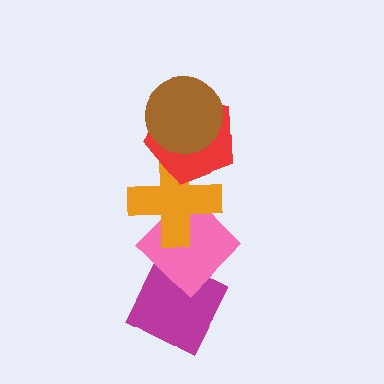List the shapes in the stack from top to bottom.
From top to bottom: the brown circle, the red pentagon, the orange cross, the pink diamond, the magenta diamond.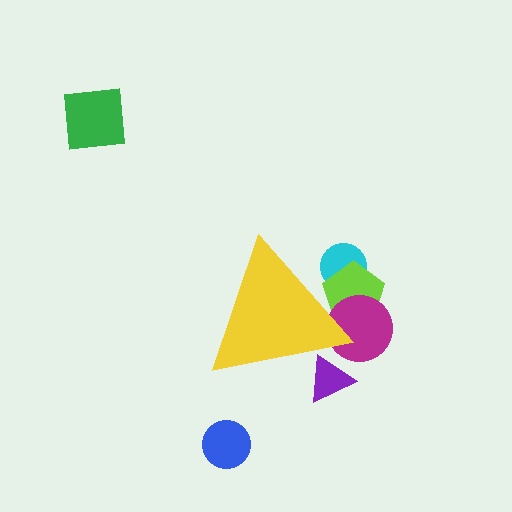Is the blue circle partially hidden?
No, the blue circle is fully visible.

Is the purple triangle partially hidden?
Yes, the purple triangle is partially hidden behind the yellow triangle.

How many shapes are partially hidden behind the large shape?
4 shapes are partially hidden.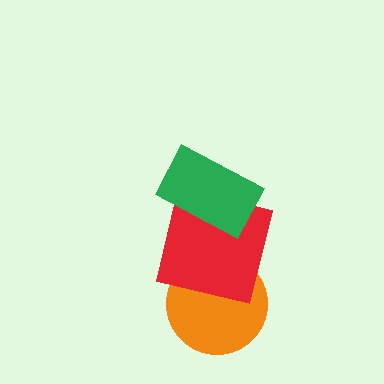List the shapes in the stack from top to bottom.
From top to bottom: the green rectangle, the red square, the orange circle.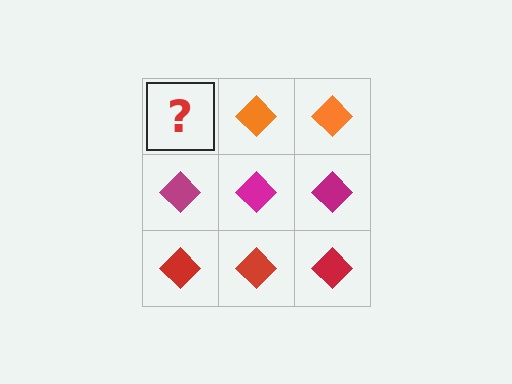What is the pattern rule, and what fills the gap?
The rule is that each row has a consistent color. The gap should be filled with an orange diamond.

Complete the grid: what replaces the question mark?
The question mark should be replaced with an orange diamond.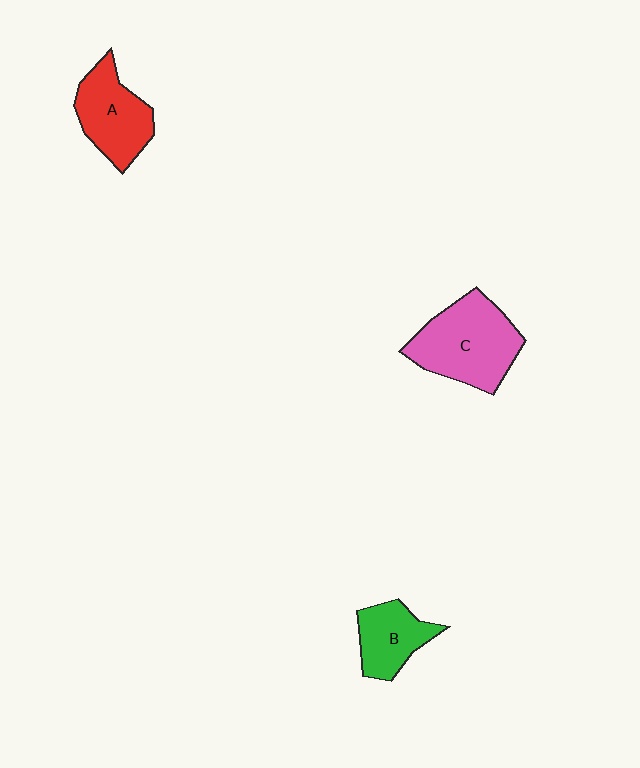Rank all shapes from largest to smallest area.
From largest to smallest: C (pink), A (red), B (green).